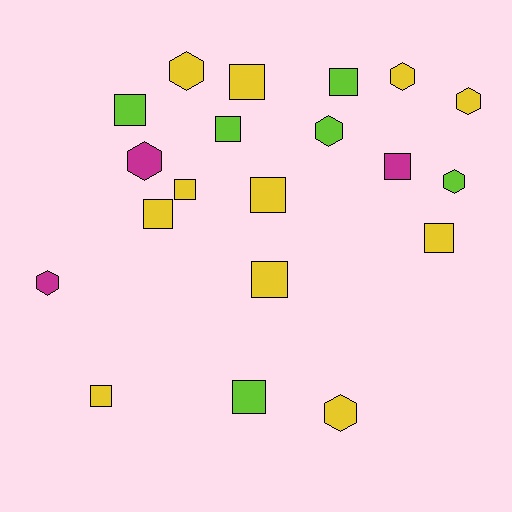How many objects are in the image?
There are 20 objects.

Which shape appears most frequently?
Square, with 12 objects.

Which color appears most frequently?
Yellow, with 11 objects.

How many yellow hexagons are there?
There are 4 yellow hexagons.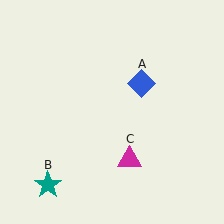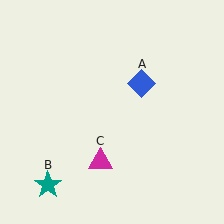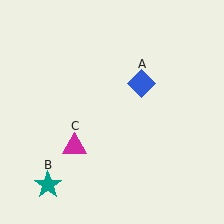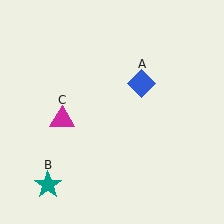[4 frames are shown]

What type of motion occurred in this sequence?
The magenta triangle (object C) rotated clockwise around the center of the scene.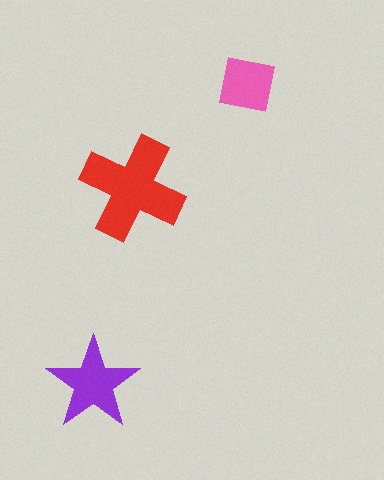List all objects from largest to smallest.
The red cross, the purple star, the pink square.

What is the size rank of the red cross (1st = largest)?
1st.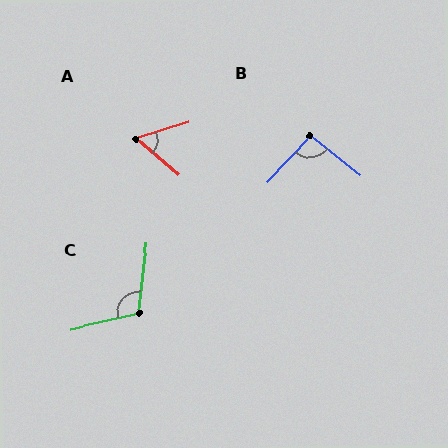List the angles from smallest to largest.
A (58°), B (95°), C (109°).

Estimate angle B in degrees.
Approximately 95 degrees.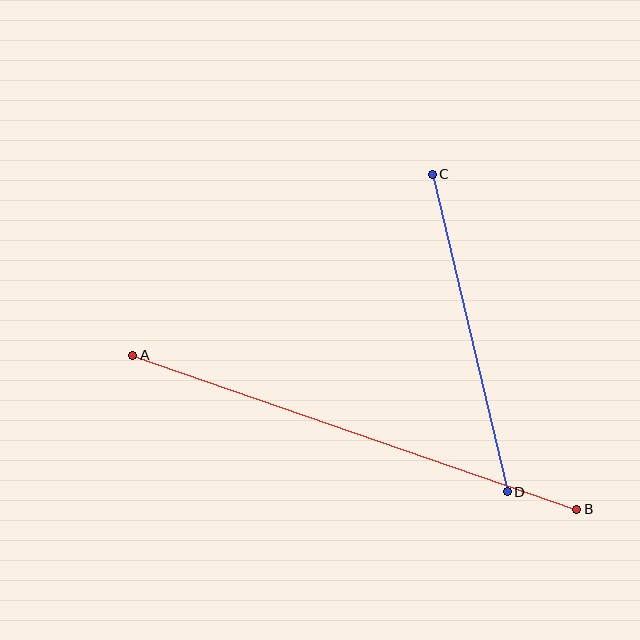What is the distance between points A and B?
The distance is approximately 470 pixels.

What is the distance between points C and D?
The distance is approximately 326 pixels.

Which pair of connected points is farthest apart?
Points A and B are farthest apart.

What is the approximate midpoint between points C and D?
The midpoint is at approximately (470, 333) pixels.